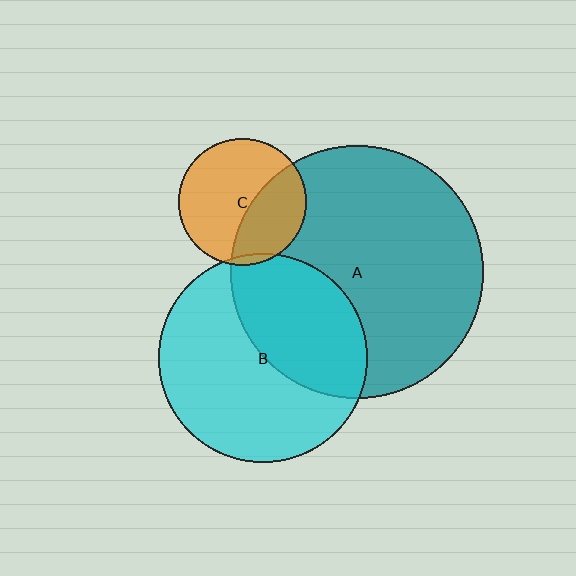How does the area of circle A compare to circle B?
Approximately 1.5 times.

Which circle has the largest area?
Circle A (teal).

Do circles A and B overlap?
Yes.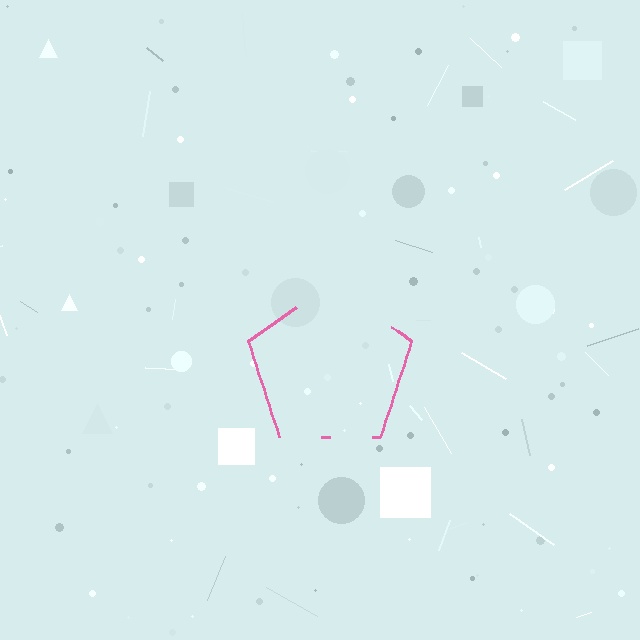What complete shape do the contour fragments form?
The contour fragments form a pentagon.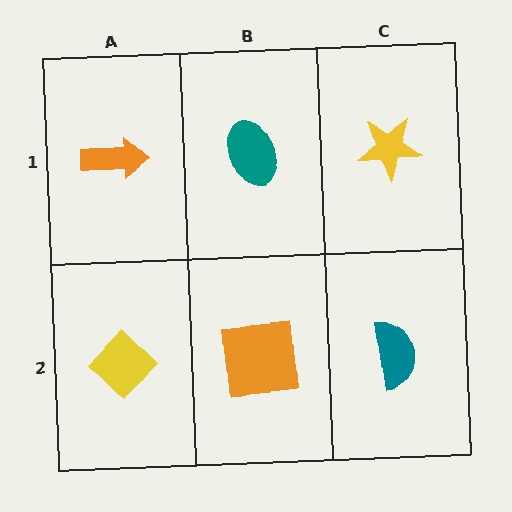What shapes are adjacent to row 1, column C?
A teal semicircle (row 2, column C), a teal ellipse (row 1, column B).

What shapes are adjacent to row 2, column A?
An orange arrow (row 1, column A), an orange square (row 2, column B).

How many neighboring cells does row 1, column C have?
2.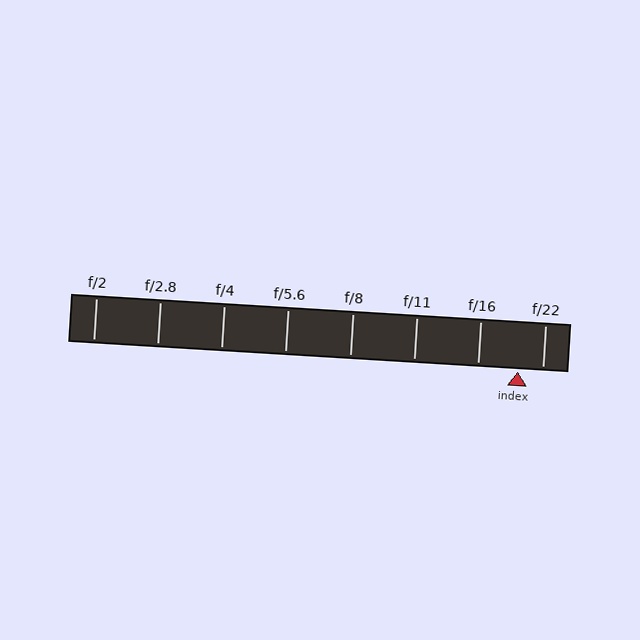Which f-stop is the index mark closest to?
The index mark is closest to f/22.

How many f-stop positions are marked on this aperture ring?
There are 8 f-stop positions marked.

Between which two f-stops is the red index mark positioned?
The index mark is between f/16 and f/22.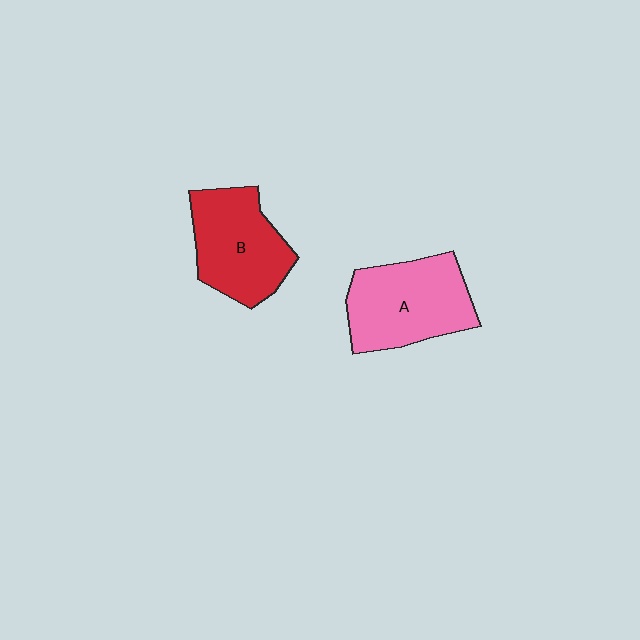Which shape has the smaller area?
Shape B (red).